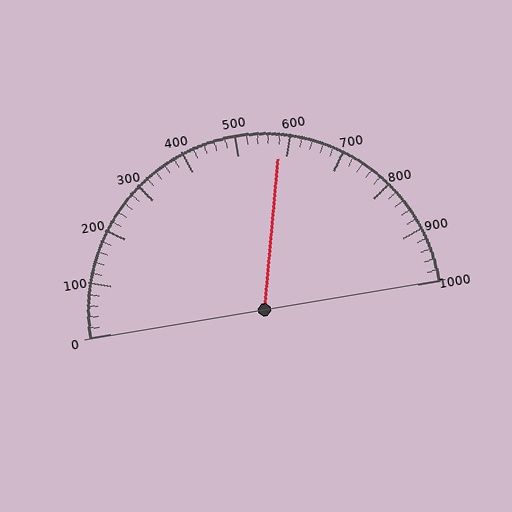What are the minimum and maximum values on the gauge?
The gauge ranges from 0 to 1000.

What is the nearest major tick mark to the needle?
The nearest major tick mark is 600.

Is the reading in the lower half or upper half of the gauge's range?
The reading is in the upper half of the range (0 to 1000).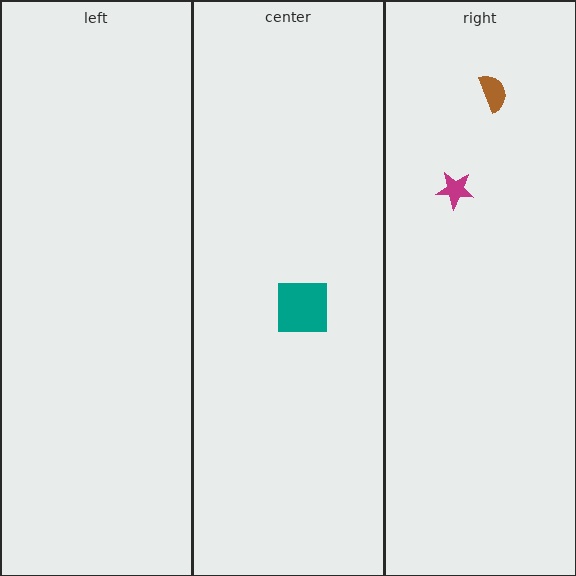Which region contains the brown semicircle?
The right region.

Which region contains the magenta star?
The right region.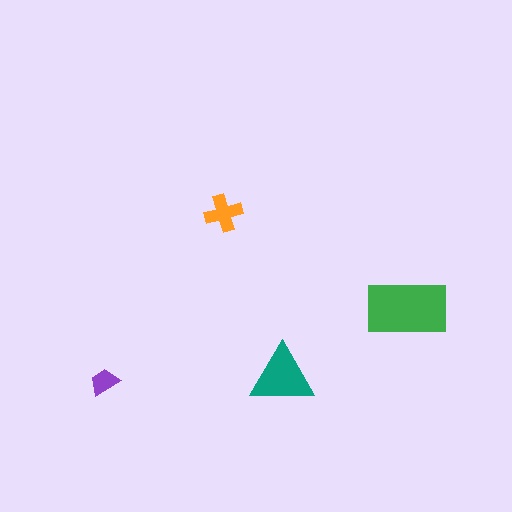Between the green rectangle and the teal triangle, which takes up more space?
The green rectangle.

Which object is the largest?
The green rectangle.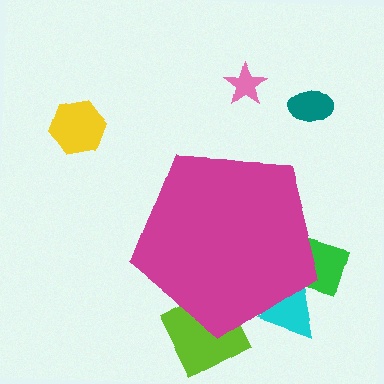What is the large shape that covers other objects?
A magenta pentagon.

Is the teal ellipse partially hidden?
No, the teal ellipse is fully visible.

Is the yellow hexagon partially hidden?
No, the yellow hexagon is fully visible.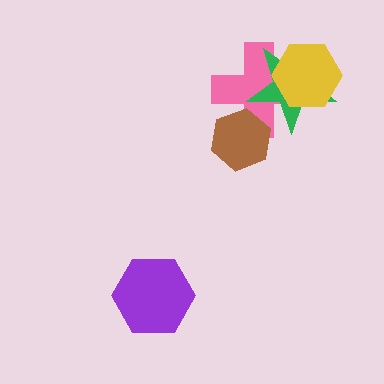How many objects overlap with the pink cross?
3 objects overlap with the pink cross.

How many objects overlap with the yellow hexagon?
2 objects overlap with the yellow hexagon.